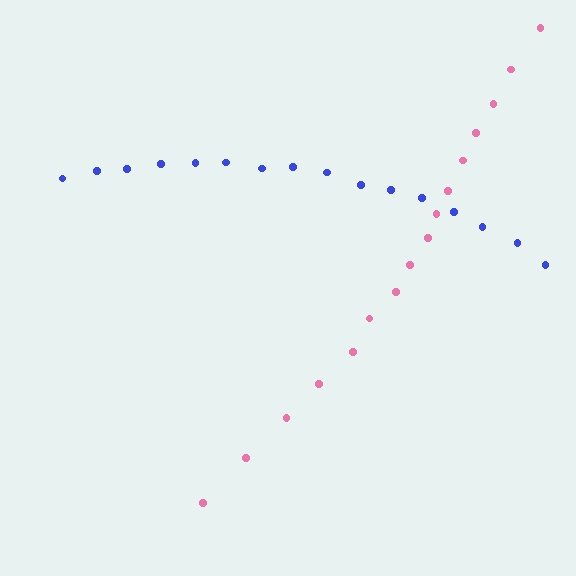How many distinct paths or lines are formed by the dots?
There are 2 distinct paths.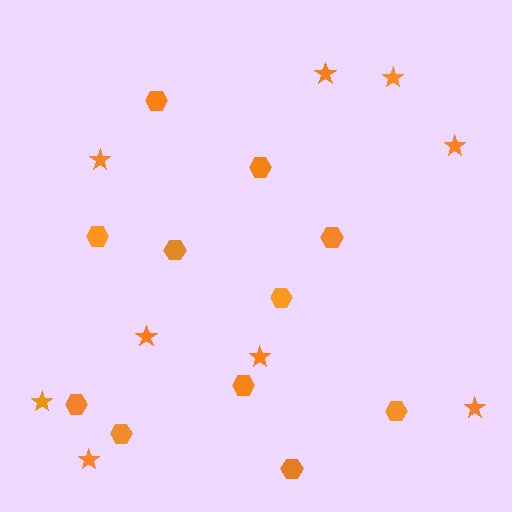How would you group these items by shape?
There are 2 groups: one group of stars (9) and one group of hexagons (11).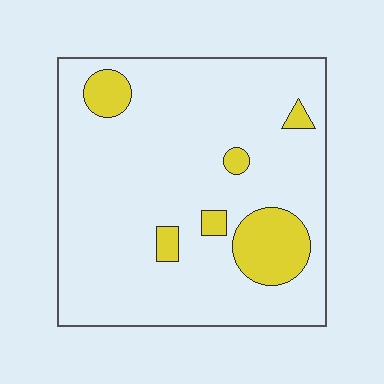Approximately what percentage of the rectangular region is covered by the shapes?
Approximately 15%.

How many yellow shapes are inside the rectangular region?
6.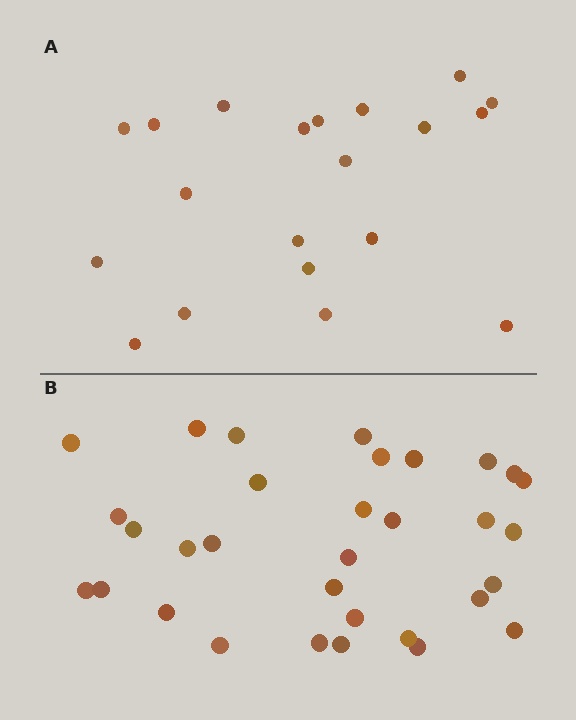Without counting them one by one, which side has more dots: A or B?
Region B (the bottom region) has more dots.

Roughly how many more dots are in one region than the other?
Region B has roughly 12 or so more dots than region A.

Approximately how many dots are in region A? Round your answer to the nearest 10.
About 20 dots.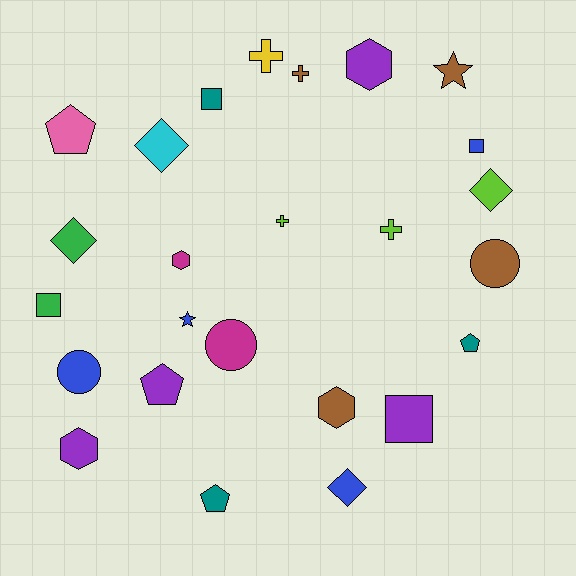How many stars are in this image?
There are 2 stars.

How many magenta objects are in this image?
There are 2 magenta objects.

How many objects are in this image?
There are 25 objects.